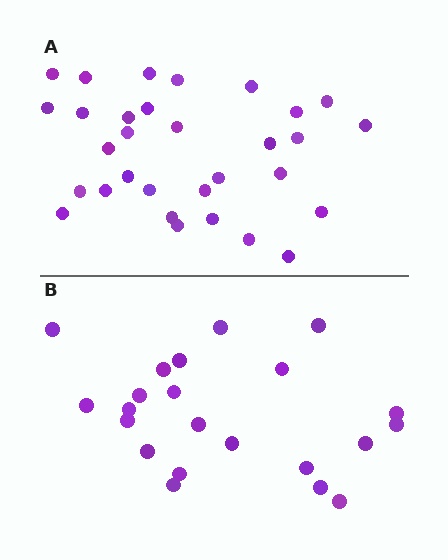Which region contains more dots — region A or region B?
Region A (the top region) has more dots.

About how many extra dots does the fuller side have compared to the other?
Region A has roughly 8 or so more dots than region B.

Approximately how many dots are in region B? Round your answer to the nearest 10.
About 20 dots. (The exact count is 22, which rounds to 20.)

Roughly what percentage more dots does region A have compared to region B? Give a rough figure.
About 40% more.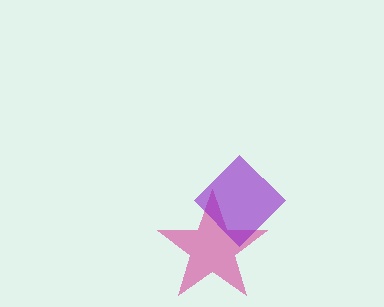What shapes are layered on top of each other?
The layered shapes are: a magenta star, a purple diamond.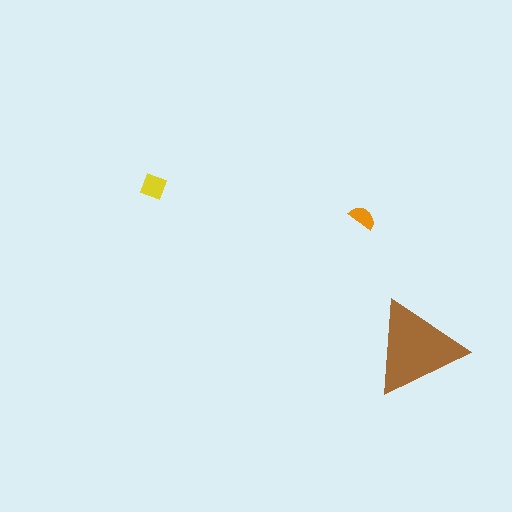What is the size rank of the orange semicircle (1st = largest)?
3rd.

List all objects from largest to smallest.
The brown triangle, the yellow diamond, the orange semicircle.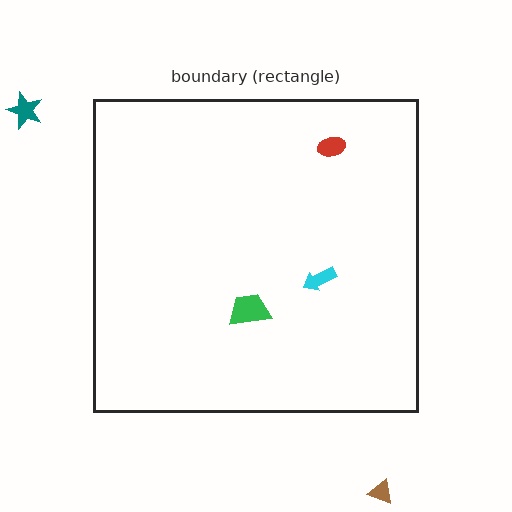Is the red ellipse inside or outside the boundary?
Inside.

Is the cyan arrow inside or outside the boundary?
Inside.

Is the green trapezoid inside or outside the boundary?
Inside.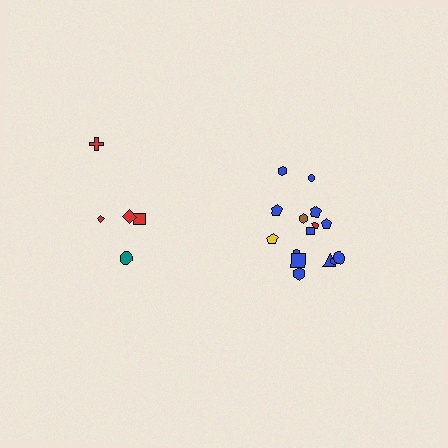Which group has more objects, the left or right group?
The right group.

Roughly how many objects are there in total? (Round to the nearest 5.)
Roughly 20 objects in total.